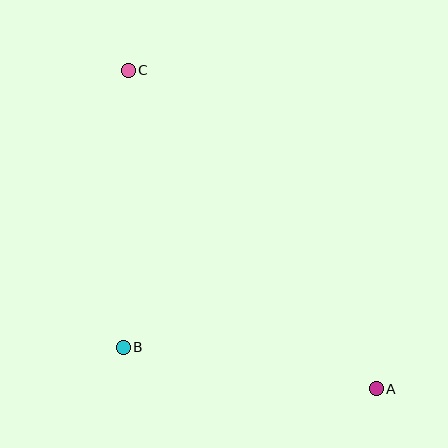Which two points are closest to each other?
Points A and B are closest to each other.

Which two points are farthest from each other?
Points A and C are farthest from each other.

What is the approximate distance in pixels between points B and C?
The distance between B and C is approximately 277 pixels.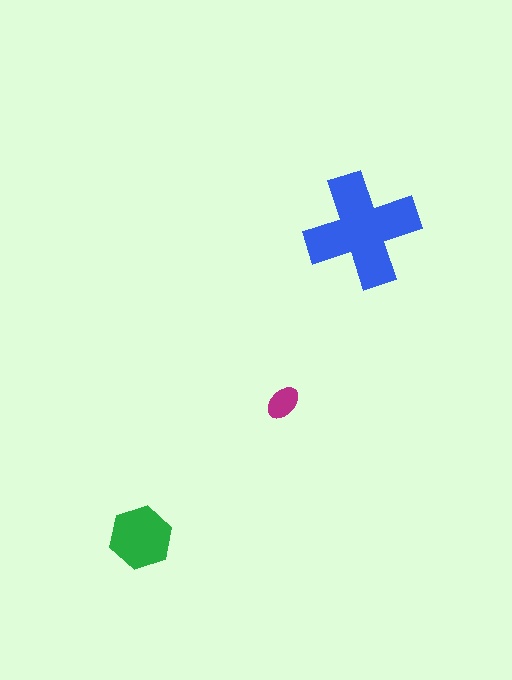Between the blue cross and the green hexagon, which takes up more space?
The blue cross.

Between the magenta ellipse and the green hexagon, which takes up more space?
The green hexagon.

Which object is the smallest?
The magenta ellipse.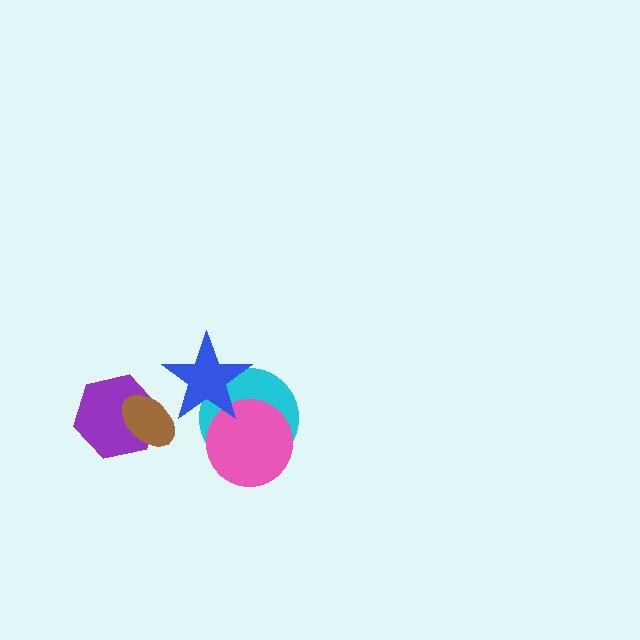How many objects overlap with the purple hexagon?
1 object overlaps with the purple hexagon.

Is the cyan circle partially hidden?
Yes, it is partially covered by another shape.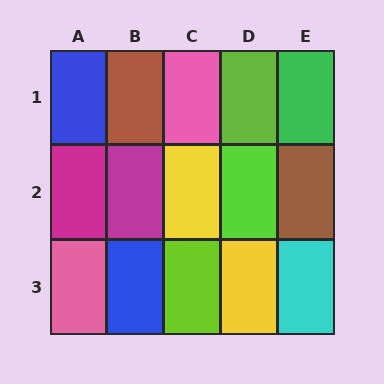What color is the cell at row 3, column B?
Blue.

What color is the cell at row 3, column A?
Pink.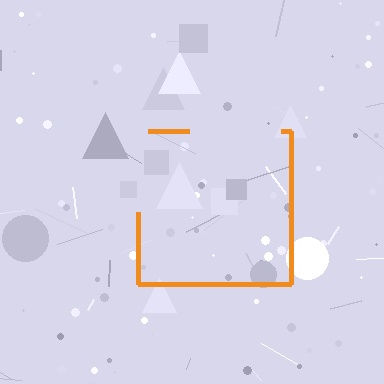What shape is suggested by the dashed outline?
The dashed outline suggests a square.